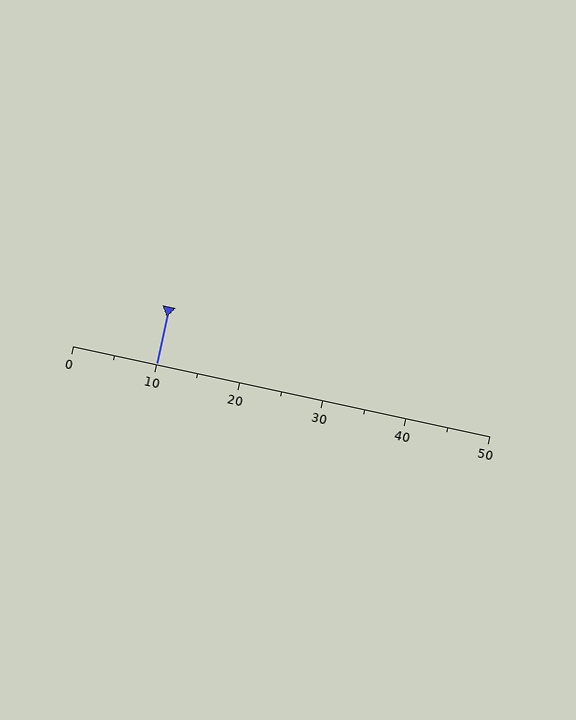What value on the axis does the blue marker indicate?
The marker indicates approximately 10.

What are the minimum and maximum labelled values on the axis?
The axis runs from 0 to 50.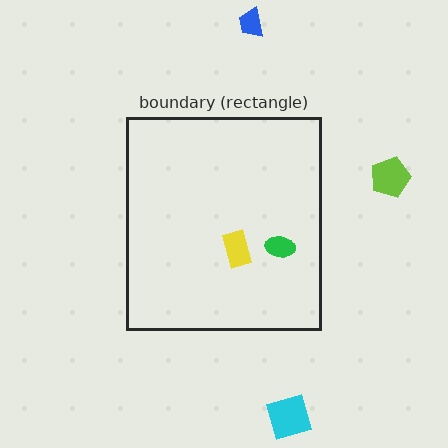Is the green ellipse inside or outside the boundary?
Inside.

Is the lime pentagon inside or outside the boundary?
Outside.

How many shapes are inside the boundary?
2 inside, 3 outside.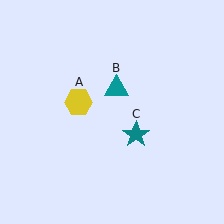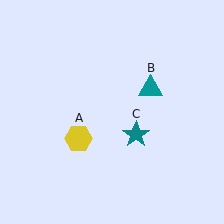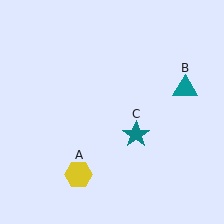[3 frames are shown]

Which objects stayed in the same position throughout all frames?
Teal star (object C) remained stationary.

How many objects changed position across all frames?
2 objects changed position: yellow hexagon (object A), teal triangle (object B).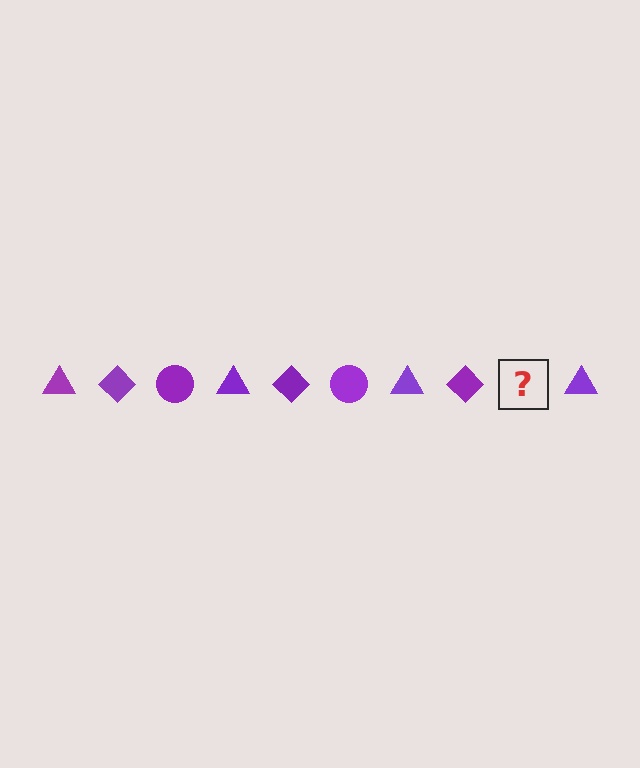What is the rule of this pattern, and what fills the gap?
The rule is that the pattern cycles through triangle, diamond, circle shapes in purple. The gap should be filled with a purple circle.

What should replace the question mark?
The question mark should be replaced with a purple circle.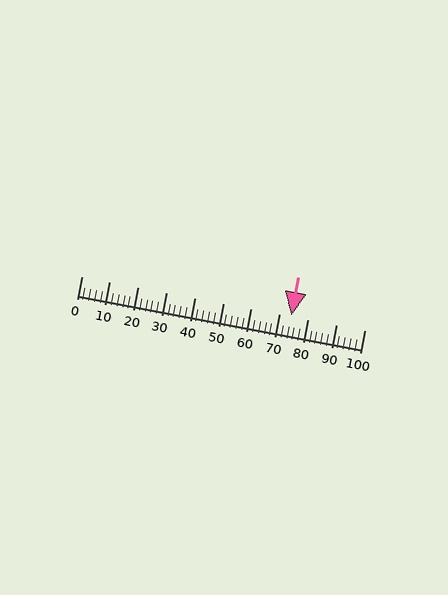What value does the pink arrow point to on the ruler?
The pink arrow points to approximately 74.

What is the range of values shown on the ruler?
The ruler shows values from 0 to 100.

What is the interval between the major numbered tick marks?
The major tick marks are spaced 10 units apart.